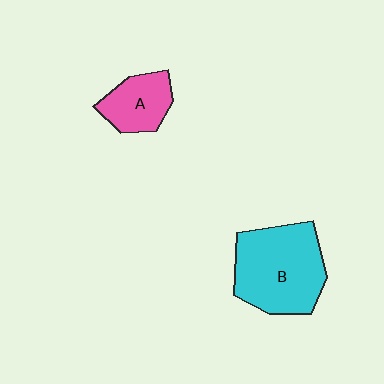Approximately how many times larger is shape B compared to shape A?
Approximately 2.1 times.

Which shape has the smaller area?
Shape A (pink).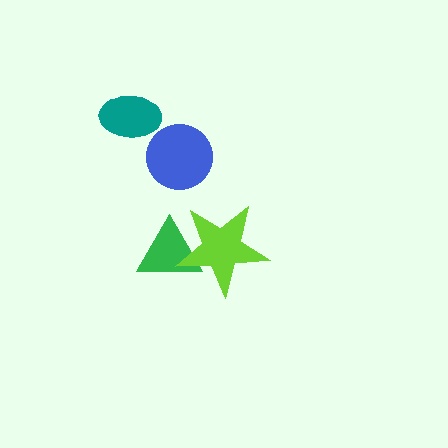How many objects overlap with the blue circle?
0 objects overlap with the blue circle.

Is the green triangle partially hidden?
Yes, it is partially covered by another shape.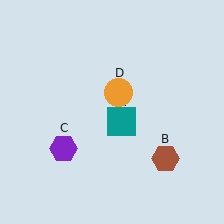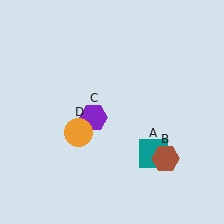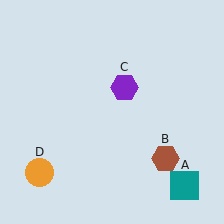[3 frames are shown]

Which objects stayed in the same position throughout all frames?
Brown hexagon (object B) remained stationary.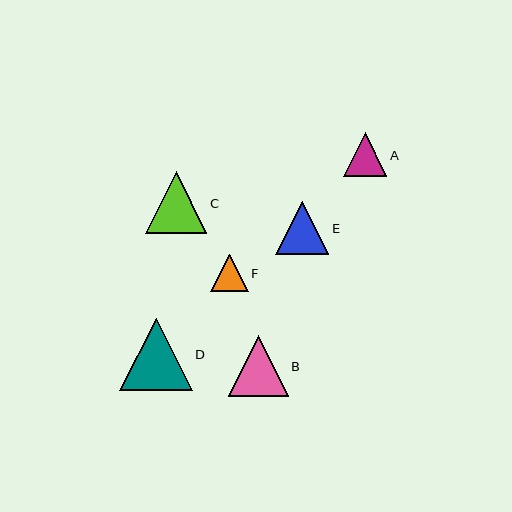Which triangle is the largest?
Triangle D is the largest with a size of approximately 72 pixels.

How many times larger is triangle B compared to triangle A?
Triangle B is approximately 1.4 times the size of triangle A.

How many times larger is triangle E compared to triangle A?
Triangle E is approximately 1.2 times the size of triangle A.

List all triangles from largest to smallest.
From largest to smallest: D, C, B, E, A, F.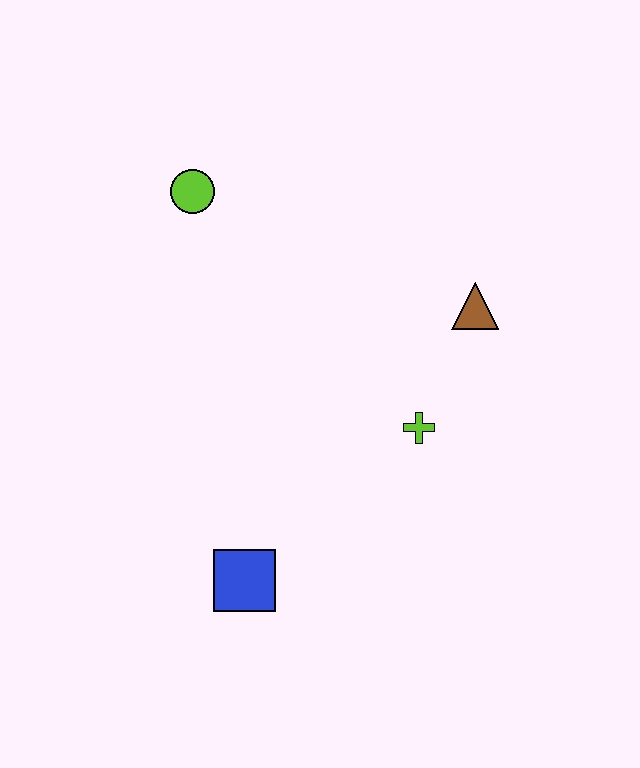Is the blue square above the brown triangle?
No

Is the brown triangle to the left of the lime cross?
No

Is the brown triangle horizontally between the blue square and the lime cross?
No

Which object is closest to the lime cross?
The brown triangle is closest to the lime cross.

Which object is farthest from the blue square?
The lime circle is farthest from the blue square.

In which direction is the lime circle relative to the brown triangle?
The lime circle is to the left of the brown triangle.